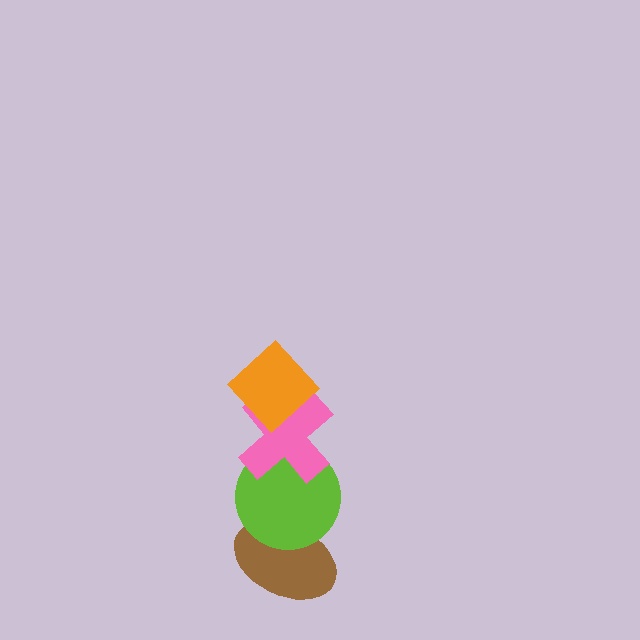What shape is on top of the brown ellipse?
The lime circle is on top of the brown ellipse.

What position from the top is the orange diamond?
The orange diamond is 1st from the top.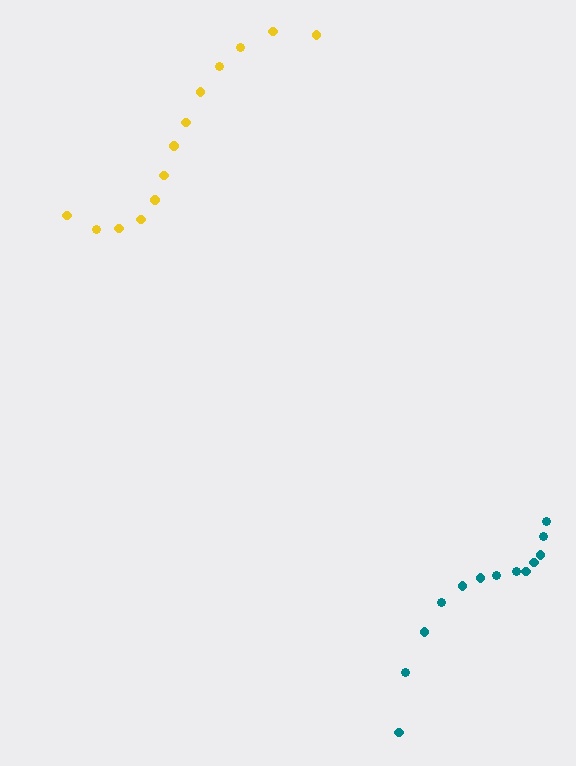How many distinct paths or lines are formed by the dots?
There are 2 distinct paths.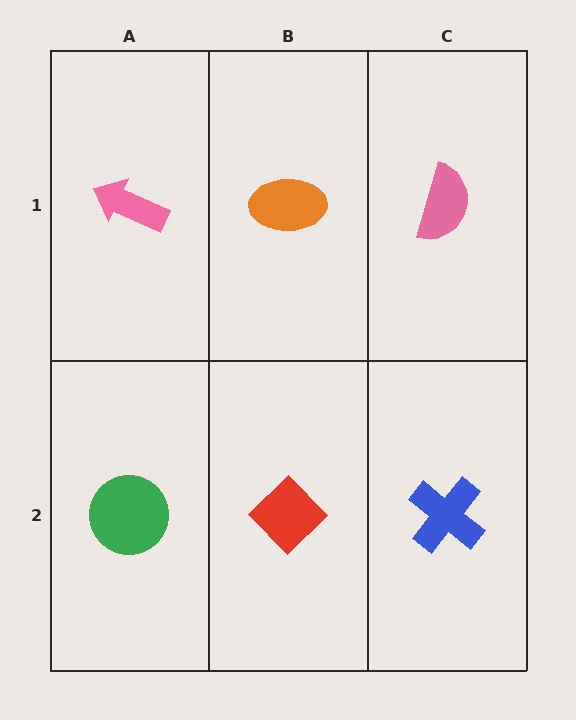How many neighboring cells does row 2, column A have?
2.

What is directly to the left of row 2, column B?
A green circle.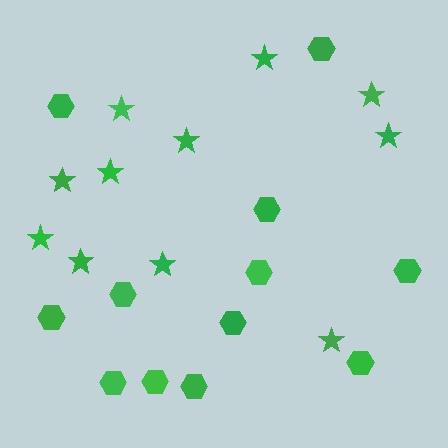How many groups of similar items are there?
There are 2 groups: one group of hexagons (12) and one group of stars (11).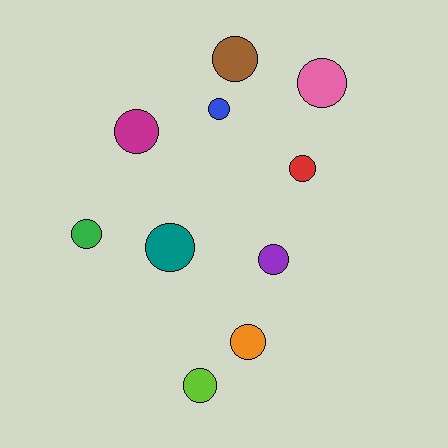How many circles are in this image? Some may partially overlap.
There are 10 circles.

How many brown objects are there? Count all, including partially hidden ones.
There is 1 brown object.